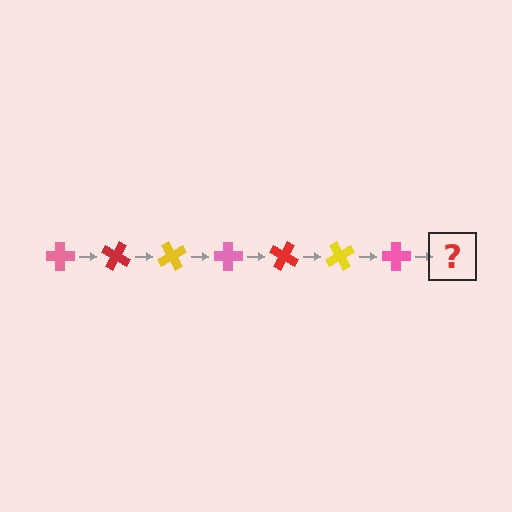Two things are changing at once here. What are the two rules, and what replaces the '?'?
The two rules are that it rotates 30 degrees each step and the color cycles through pink, red, and yellow. The '?' should be a red cross, rotated 210 degrees from the start.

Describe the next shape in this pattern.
It should be a red cross, rotated 210 degrees from the start.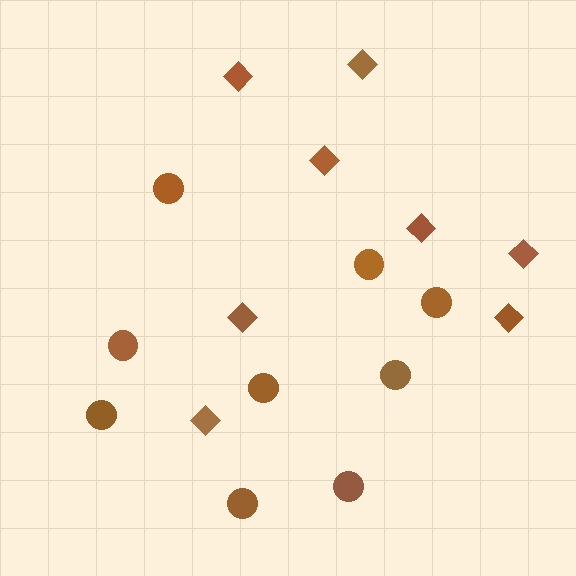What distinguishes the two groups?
There are 2 groups: one group of diamonds (8) and one group of circles (9).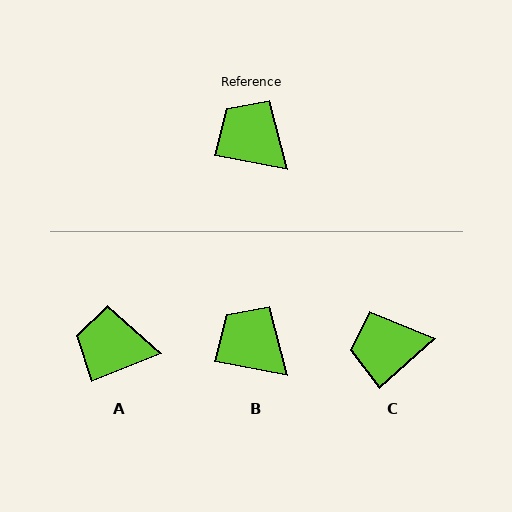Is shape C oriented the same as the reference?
No, it is off by about 53 degrees.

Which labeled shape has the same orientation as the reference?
B.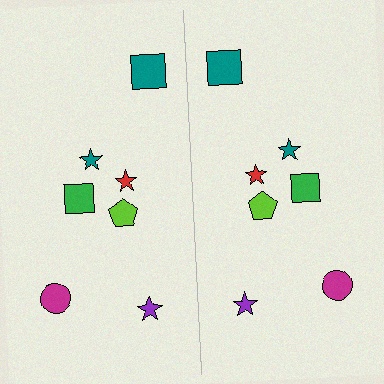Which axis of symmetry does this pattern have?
The pattern has a vertical axis of symmetry running through the center of the image.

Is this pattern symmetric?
Yes, this pattern has bilateral (reflection) symmetry.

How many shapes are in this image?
There are 14 shapes in this image.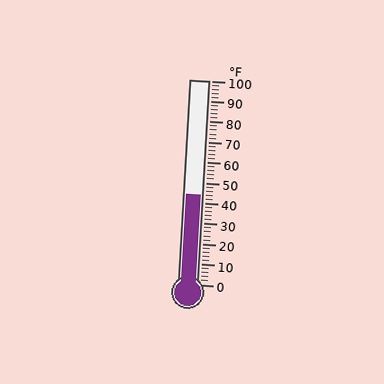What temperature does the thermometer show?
The thermometer shows approximately 44°F.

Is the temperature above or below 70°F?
The temperature is below 70°F.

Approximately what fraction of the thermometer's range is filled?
The thermometer is filled to approximately 45% of its range.